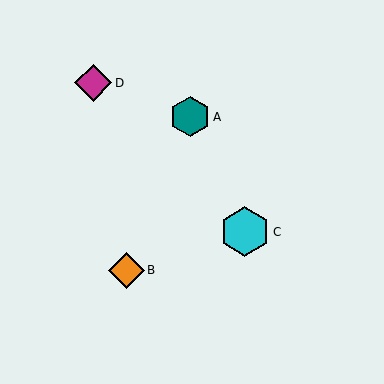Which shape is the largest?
The cyan hexagon (labeled C) is the largest.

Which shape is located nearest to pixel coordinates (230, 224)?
The cyan hexagon (labeled C) at (245, 232) is nearest to that location.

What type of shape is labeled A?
Shape A is a teal hexagon.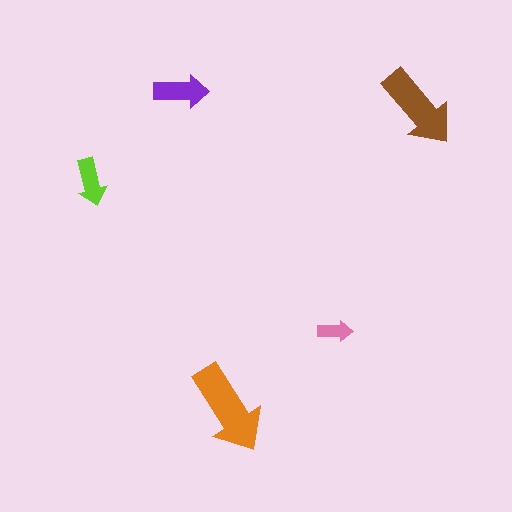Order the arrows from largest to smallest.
the orange one, the brown one, the purple one, the lime one, the pink one.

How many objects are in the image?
There are 5 objects in the image.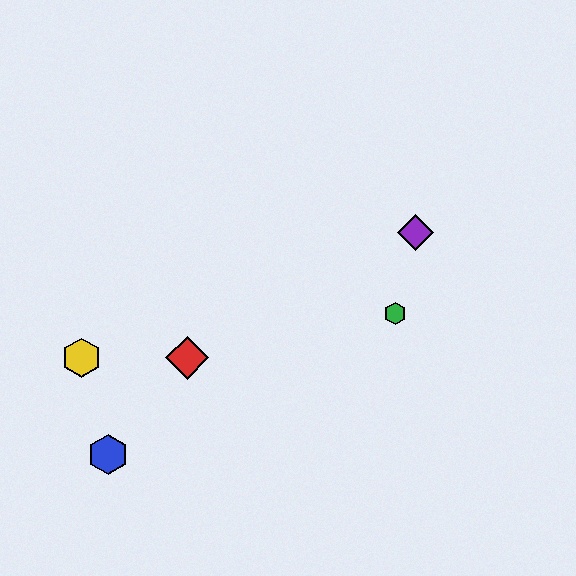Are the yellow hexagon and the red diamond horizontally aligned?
Yes, both are at y≈358.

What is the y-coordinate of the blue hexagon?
The blue hexagon is at y≈455.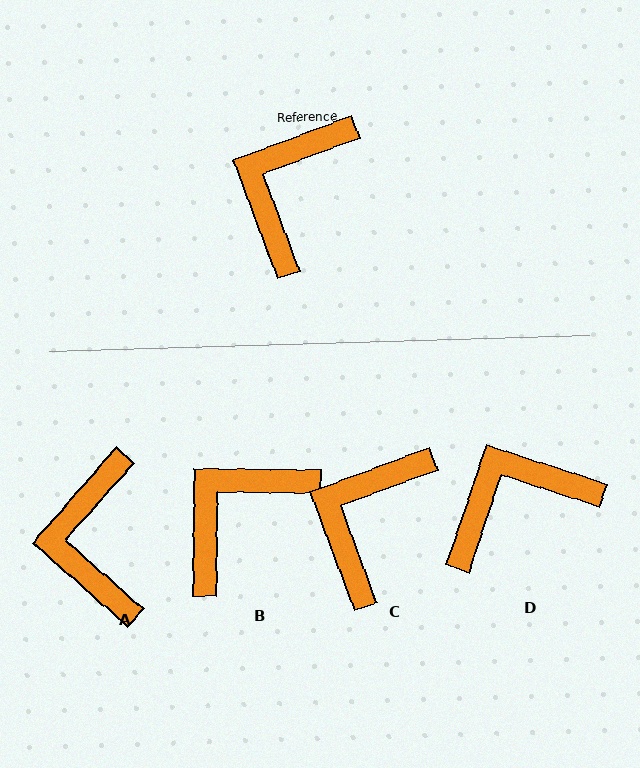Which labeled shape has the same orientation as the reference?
C.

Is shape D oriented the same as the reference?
No, it is off by about 39 degrees.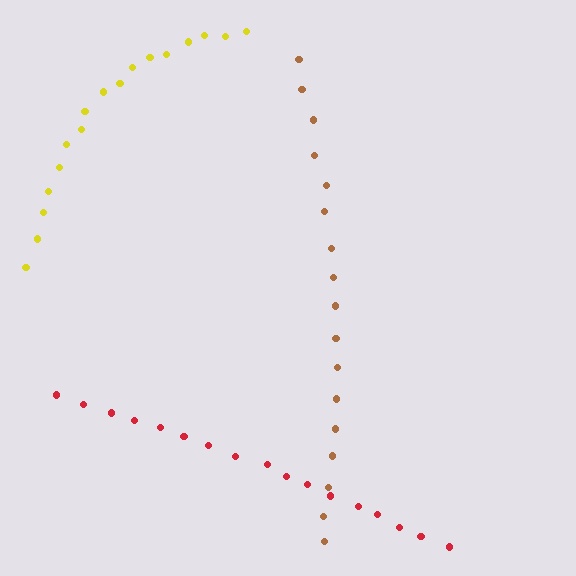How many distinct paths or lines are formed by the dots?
There are 3 distinct paths.